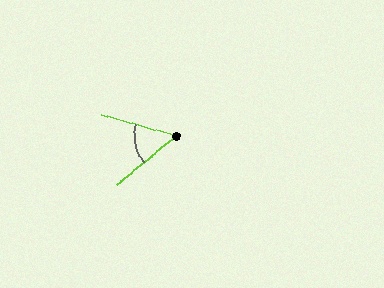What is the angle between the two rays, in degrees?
Approximately 55 degrees.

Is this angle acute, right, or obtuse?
It is acute.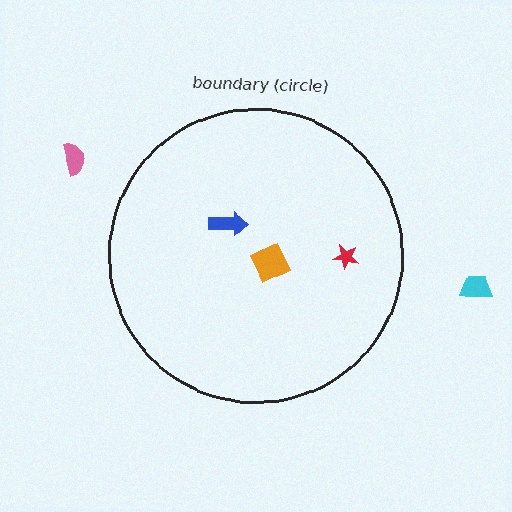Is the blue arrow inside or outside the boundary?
Inside.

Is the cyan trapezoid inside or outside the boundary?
Outside.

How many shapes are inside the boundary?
3 inside, 2 outside.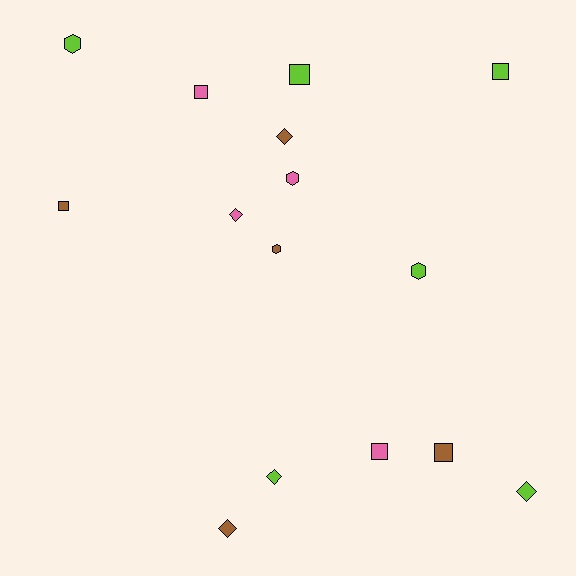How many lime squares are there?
There are 2 lime squares.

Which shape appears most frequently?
Square, with 6 objects.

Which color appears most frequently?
Lime, with 6 objects.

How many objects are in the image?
There are 15 objects.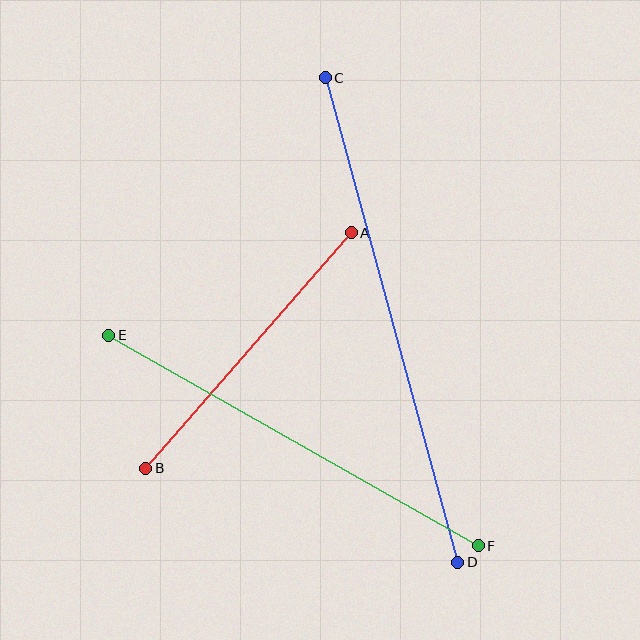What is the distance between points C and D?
The distance is approximately 503 pixels.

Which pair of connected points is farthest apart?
Points C and D are farthest apart.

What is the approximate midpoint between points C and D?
The midpoint is at approximately (391, 320) pixels.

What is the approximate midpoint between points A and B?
The midpoint is at approximately (248, 351) pixels.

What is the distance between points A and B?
The distance is approximately 313 pixels.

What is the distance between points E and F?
The distance is approximately 425 pixels.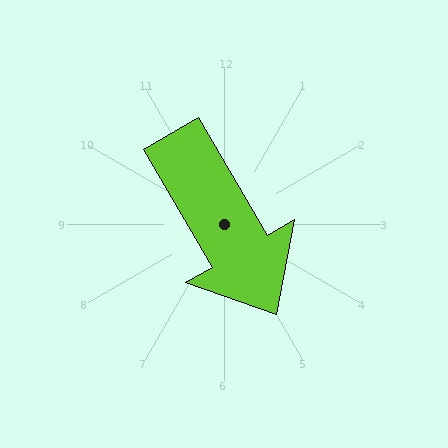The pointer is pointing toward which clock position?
Roughly 5 o'clock.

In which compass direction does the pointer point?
Southeast.